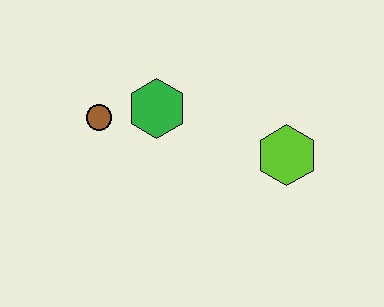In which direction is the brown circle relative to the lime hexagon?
The brown circle is to the left of the lime hexagon.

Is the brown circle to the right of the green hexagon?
No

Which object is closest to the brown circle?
The green hexagon is closest to the brown circle.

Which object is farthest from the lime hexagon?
The brown circle is farthest from the lime hexagon.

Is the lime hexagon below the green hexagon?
Yes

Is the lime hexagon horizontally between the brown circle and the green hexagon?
No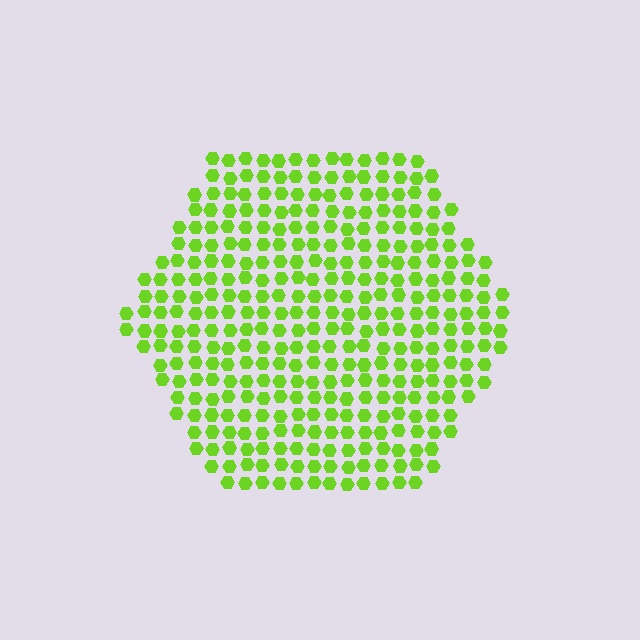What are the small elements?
The small elements are hexagons.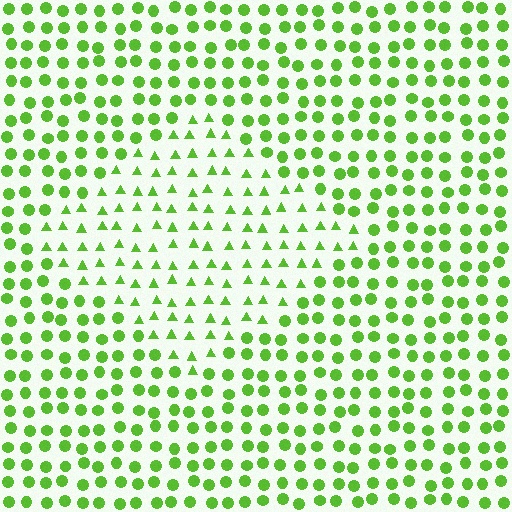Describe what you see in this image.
The image is filled with small lime elements arranged in a uniform grid. A diamond-shaped region contains triangles, while the surrounding area contains circles. The boundary is defined purely by the change in element shape.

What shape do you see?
I see a diamond.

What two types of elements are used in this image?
The image uses triangles inside the diamond region and circles outside it.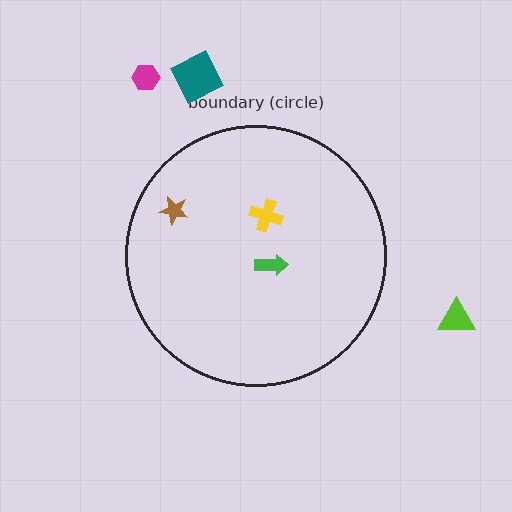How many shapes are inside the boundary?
3 inside, 3 outside.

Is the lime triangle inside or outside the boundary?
Outside.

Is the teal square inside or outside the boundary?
Outside.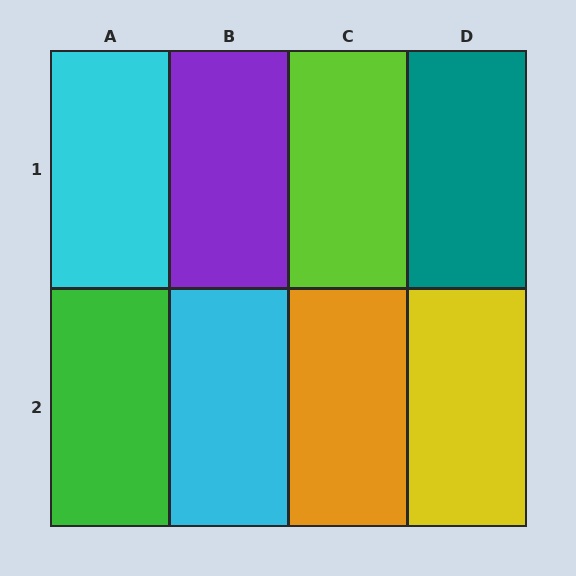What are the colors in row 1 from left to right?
Cyan, purple, lime, teal.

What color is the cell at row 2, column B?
Cyan.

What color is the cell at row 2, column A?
Green.